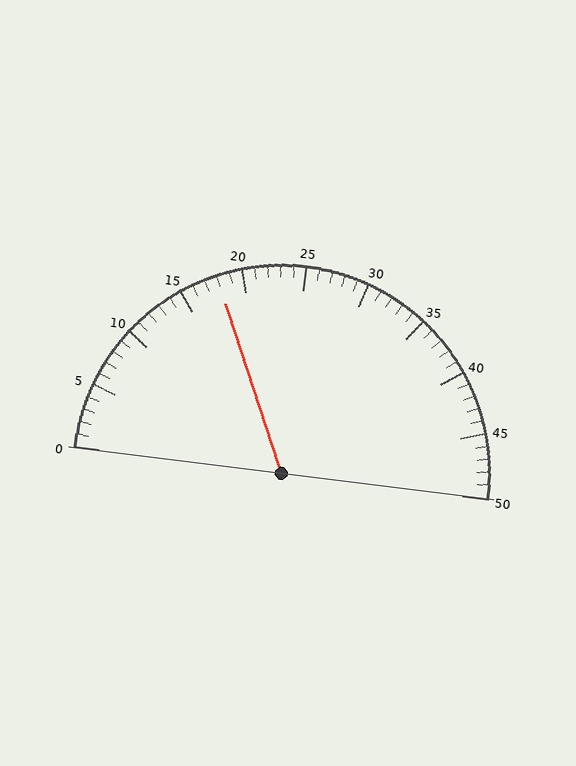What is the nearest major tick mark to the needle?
The nearest major tick mark is 20.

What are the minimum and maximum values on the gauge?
The gauge ranges from 0 to 50.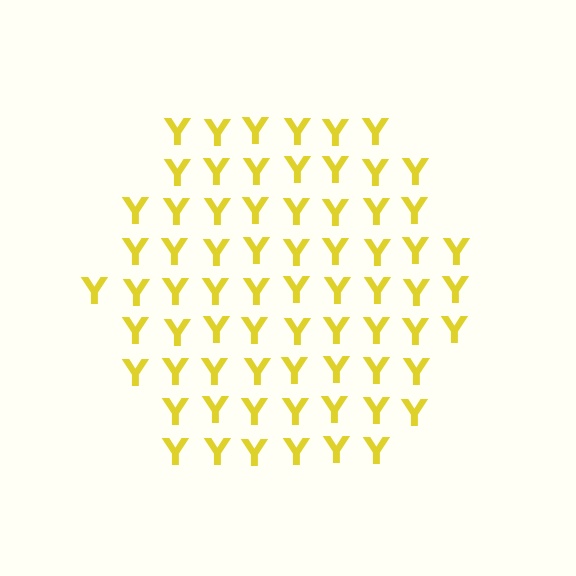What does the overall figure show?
The overall figure shows a hexagon.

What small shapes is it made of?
It is made of small letter Y's.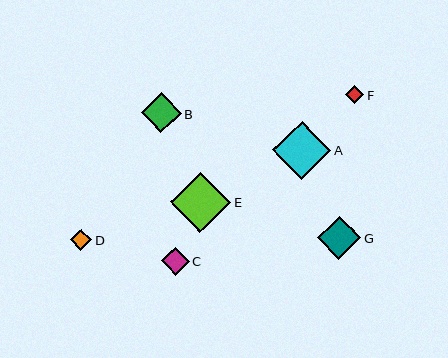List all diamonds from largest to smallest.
From largest to smallest: E, A, G, B, C, D, F.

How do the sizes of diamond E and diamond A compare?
Diamond E and diamond A are approximately the same size.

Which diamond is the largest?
Diamond E is the largest with a size of approximately 60 pixels.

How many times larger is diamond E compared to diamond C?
Diamond E is approximately 2.2 times the size of diamond C.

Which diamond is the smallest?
Diamond F is the smallest with a size of approximately 18 pixels.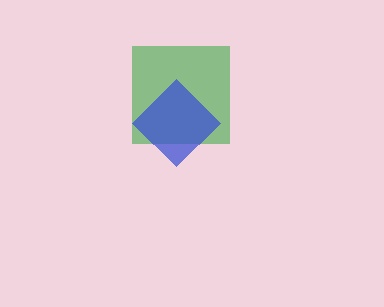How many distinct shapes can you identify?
There are 2 distinct shapes: a green square, a blue diamond.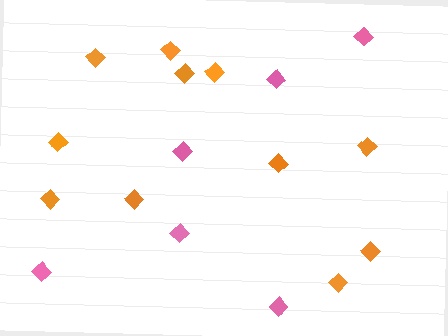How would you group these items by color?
There are 2 groups: one group of pink diamonds (6) and one group of orange diamonds (11).